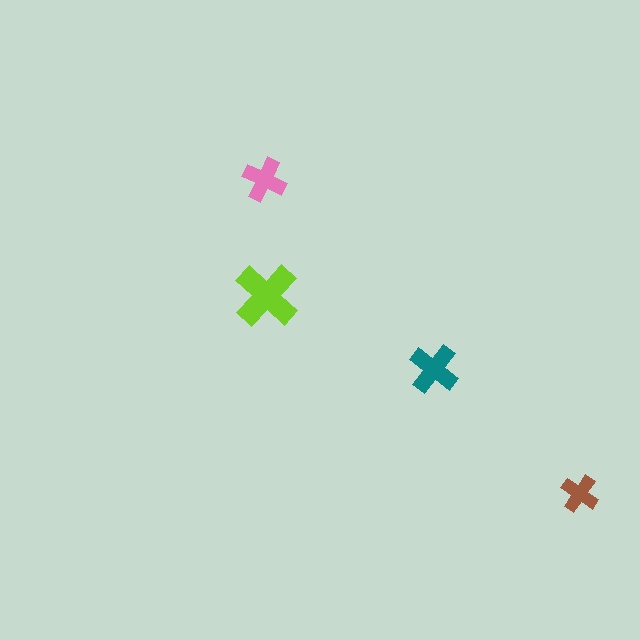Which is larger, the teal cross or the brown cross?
The teal one.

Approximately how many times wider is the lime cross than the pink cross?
About 1.5 times wider.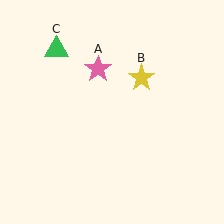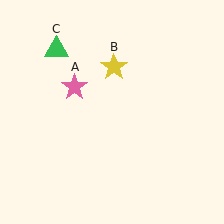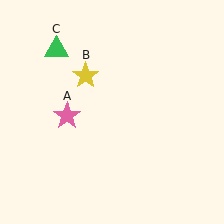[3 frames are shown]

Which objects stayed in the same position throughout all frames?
Green triangle (object C) remained stationary.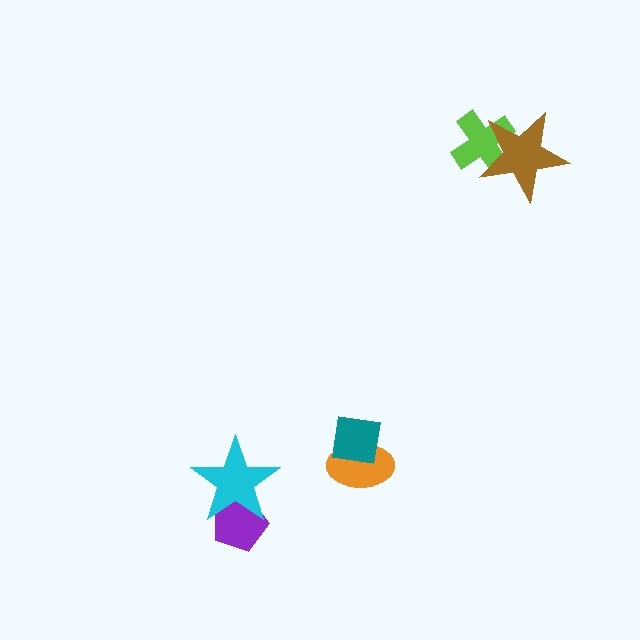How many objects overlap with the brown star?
1 object overlaps with the brown star.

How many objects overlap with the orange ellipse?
1 object overlaps with the orange ellipse.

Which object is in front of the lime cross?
The brown star is in front of the lime cross.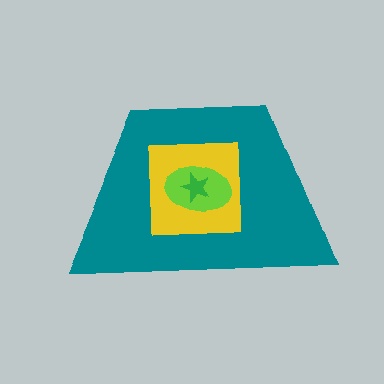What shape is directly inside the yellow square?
The lime ellipse.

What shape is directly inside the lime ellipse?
The green star.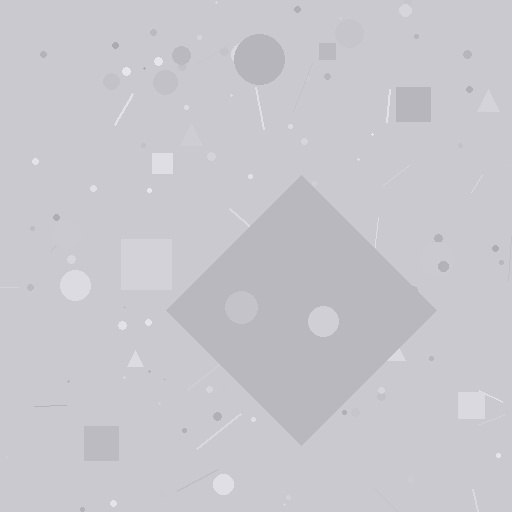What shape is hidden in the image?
A diamond is hidden in the image.